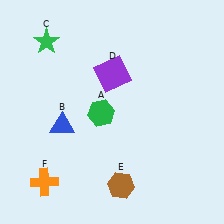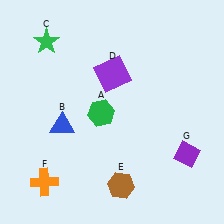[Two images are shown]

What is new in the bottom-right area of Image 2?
A purple diamond (G) was added in the bottom-right area of Image 2.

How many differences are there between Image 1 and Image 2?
There is 1 difference between the two images.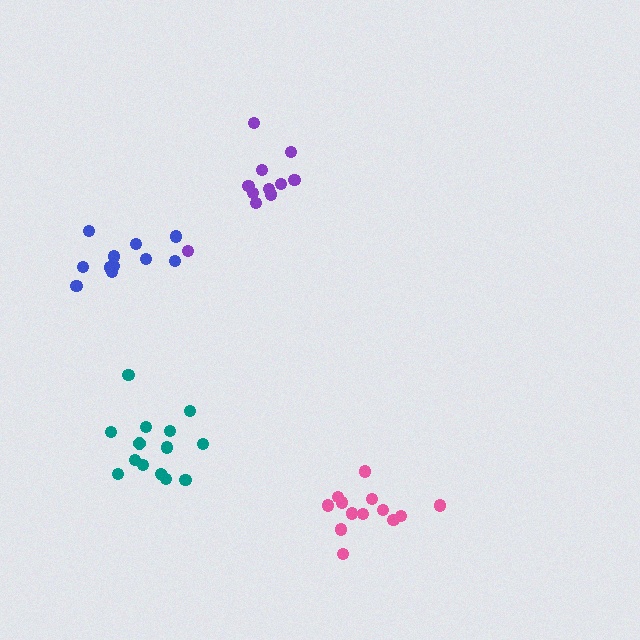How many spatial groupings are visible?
There are 4 spatial groupings.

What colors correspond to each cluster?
The clusters are colored: blue, pink, teal, purple.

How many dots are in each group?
Group 1: 11 dots, Group 2: 13 dots, Group 3: 15 dots, Group 4: 11 dots (50 total).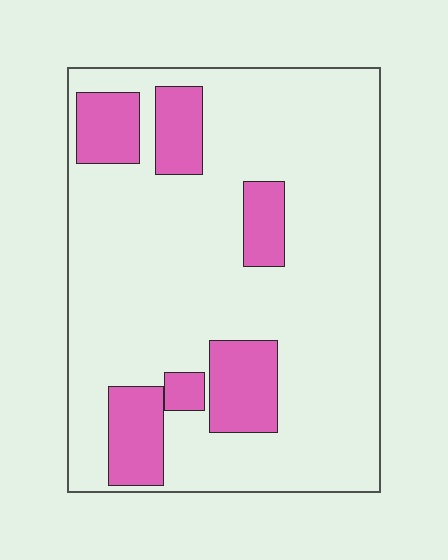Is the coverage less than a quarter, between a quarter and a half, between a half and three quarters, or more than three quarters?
Less than a quarter.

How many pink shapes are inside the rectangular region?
6.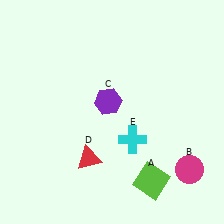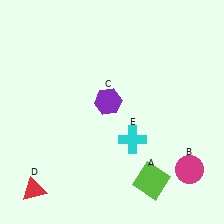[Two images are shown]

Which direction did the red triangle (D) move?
The red triangle (D) moved left.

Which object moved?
The red triangle (D) moved left.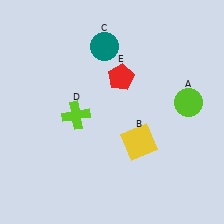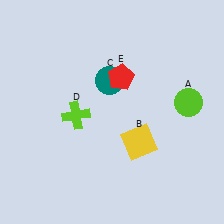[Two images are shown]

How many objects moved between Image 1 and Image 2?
1 object moved between the two images.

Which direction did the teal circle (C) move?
The teal circle (C) moved down.